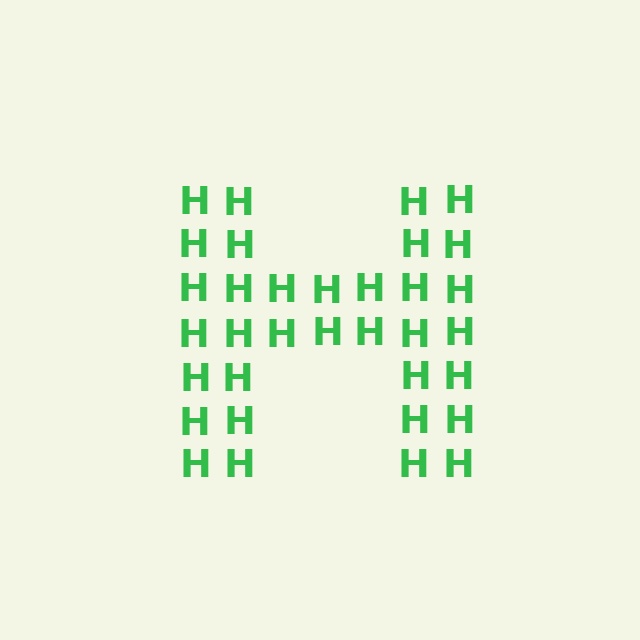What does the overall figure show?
The overall figure shows the letter H.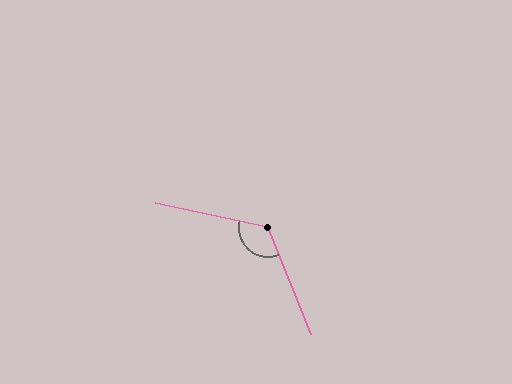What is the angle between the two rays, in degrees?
Approximately 124 degrees.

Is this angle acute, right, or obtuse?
It is obtuse.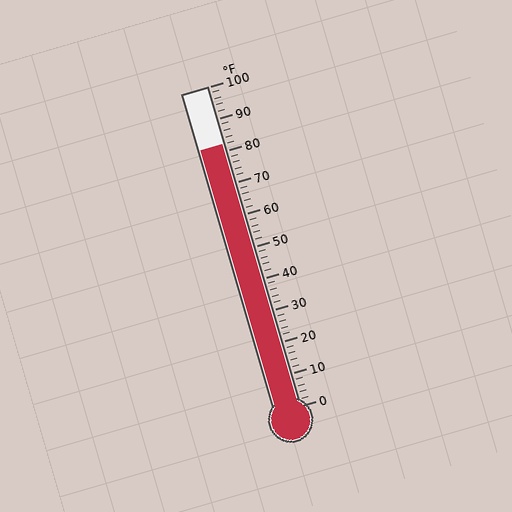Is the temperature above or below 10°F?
The temperature is above 10°F.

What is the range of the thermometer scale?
The thermometer scale ranges from 0°F to 100°F.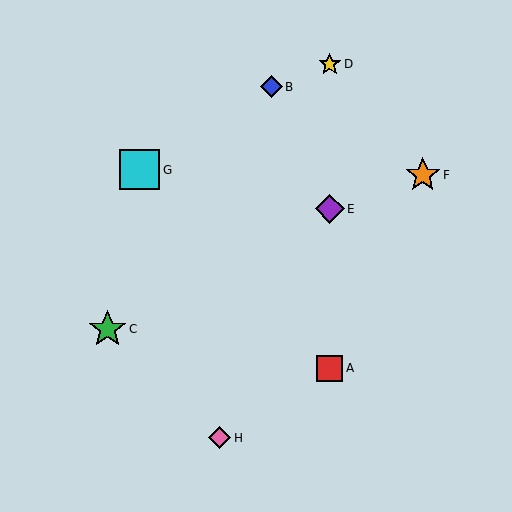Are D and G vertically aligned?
No, D is at x≈330 and G is at x≈140.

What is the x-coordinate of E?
Object E is at x≈330.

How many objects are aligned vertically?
3 objects (A, D, E) are aligned vertically.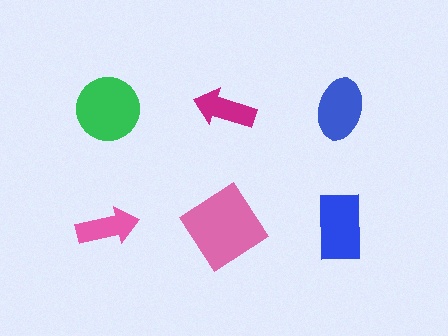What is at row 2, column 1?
A pink arrow.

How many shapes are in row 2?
3 shapes.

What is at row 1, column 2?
A magenta arrow.